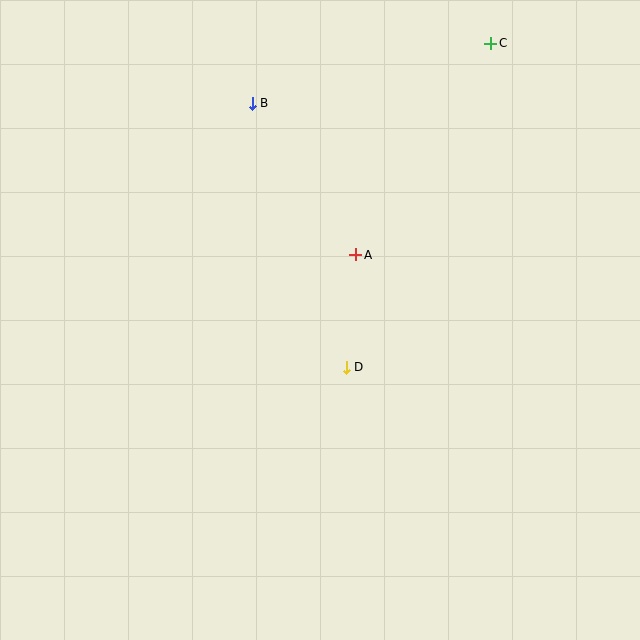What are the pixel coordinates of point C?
Point C is at (491, 43).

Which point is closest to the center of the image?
Point D at (346, 367) is closest to the center.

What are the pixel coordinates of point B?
Point B is at (252, 103).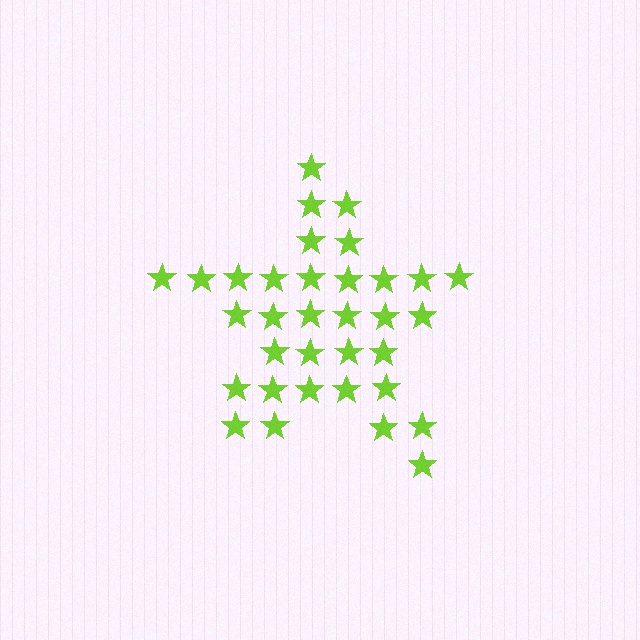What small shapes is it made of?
It is made of small stars.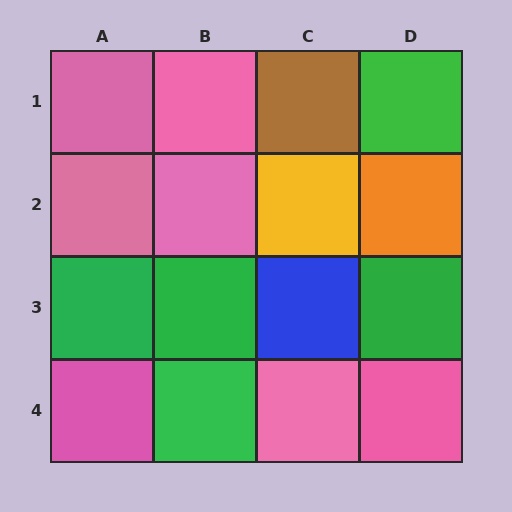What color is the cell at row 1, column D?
Green.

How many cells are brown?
1 cell is brown.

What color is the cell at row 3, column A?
Green.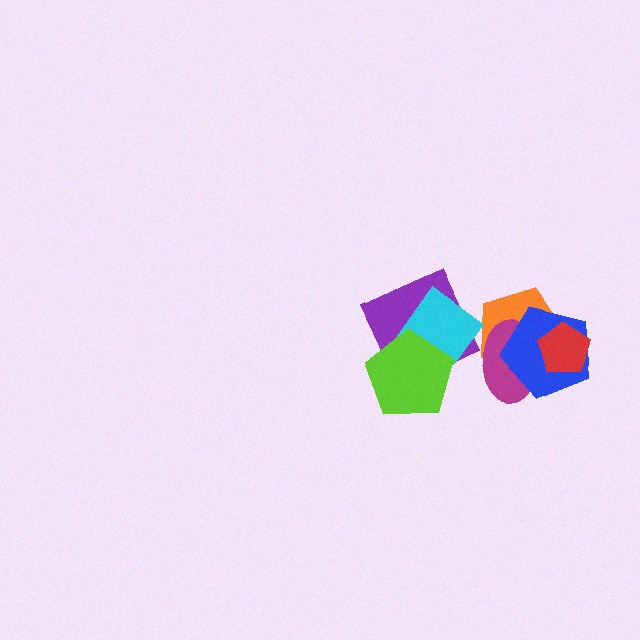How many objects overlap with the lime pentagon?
2 objects overlap with the lime pentagon.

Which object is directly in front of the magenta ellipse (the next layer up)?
The blue pentagon is directly in front of the magenta ellipse.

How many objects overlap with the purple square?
2 objects overlap with the purple square.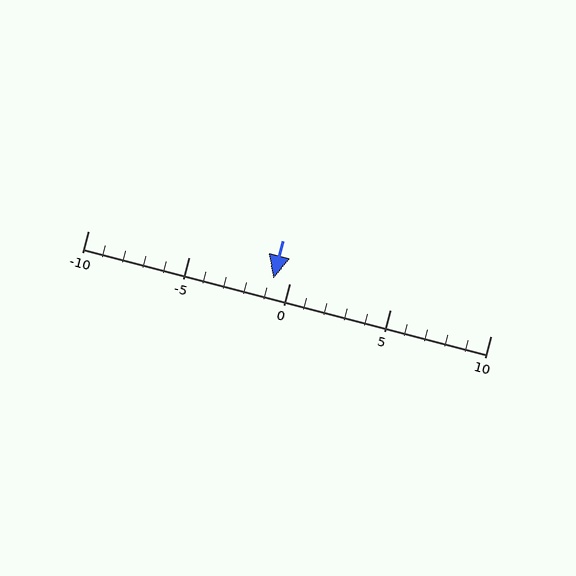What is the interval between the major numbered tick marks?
The major tick marks are spaced 5 units apart.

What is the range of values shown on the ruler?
The ruler shows values from -10 to 10.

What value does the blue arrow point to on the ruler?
The blue arrow points to approximately -1.